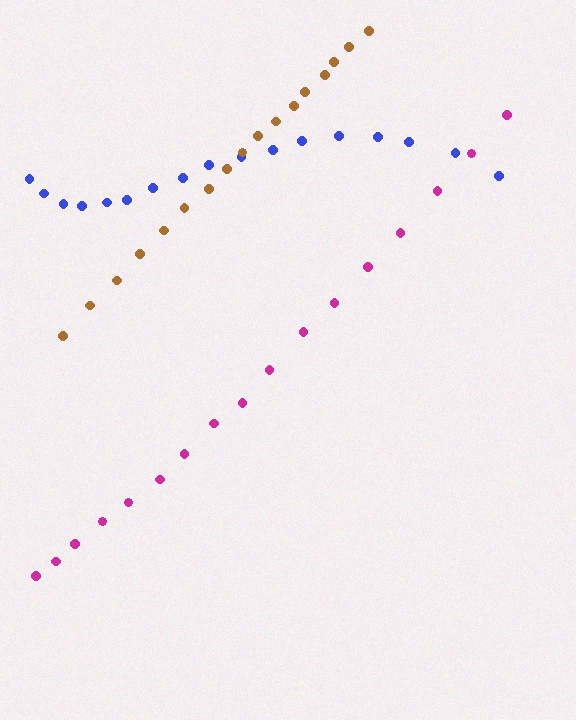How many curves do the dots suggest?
There are 3 distinct paths.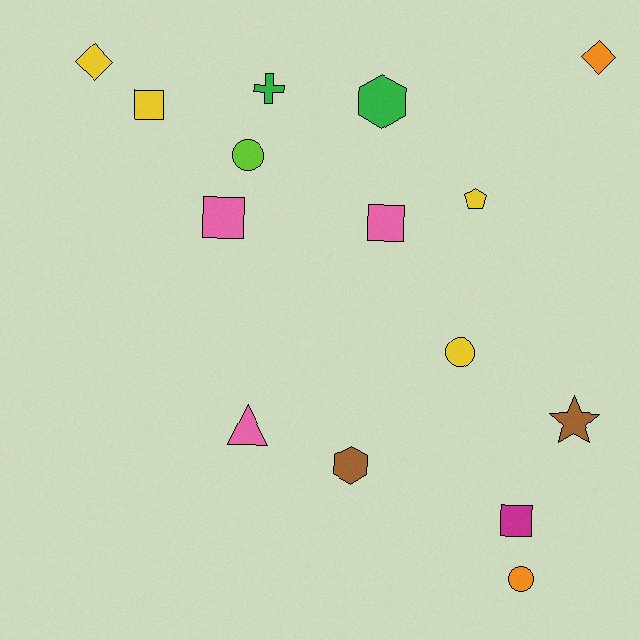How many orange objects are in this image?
There are 2 orange objects.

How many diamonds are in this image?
There are 2 diamonds.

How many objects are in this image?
There are 15 objects.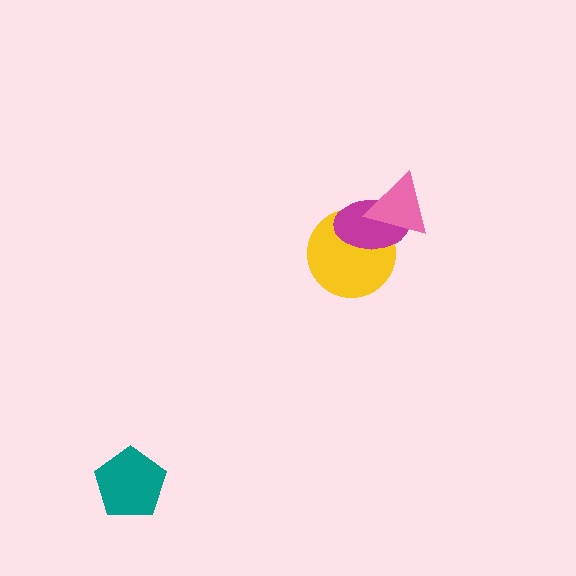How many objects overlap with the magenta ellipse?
2 objects overlap with the magenta ellipse.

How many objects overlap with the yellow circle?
2 objects overlap with the yellow circle.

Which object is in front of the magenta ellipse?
The pink triangle is in front of the magenta ellipse.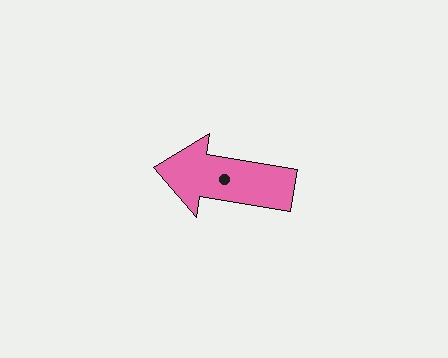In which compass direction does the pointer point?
West.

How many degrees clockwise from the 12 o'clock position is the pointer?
Approximately 279 degrees.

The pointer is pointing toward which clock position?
Roughly 9 o'clock.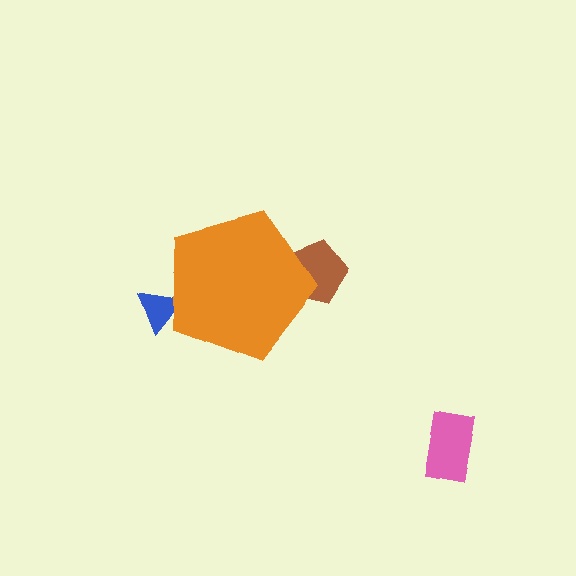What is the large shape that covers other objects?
An orange pentagon.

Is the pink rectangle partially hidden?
No, the pink rectangle is fully visible.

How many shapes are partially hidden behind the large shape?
2 shapes are partially hidden.